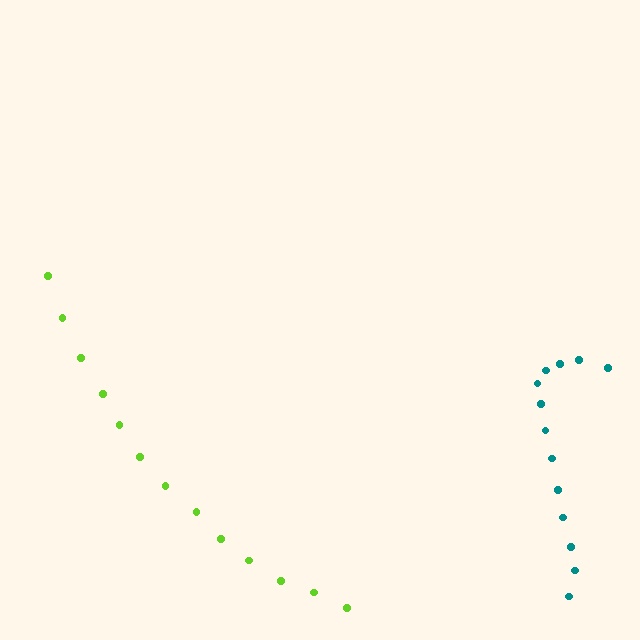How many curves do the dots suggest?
There are 2 distinct paths.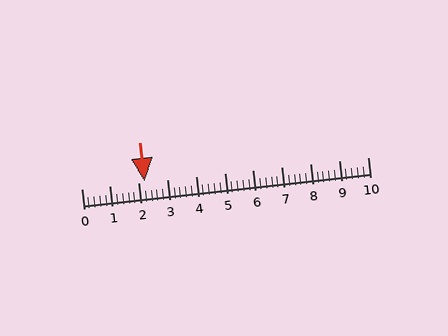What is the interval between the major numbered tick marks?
The major tick marks are spaced 1 units apart.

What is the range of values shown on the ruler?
The ruler shows values from 0 to 10.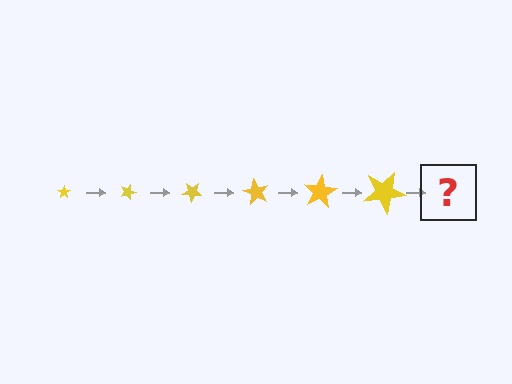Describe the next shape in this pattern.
It should be a star, larger than the previous one and rotated 120 degrees from the start.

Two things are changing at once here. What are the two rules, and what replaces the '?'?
The two rules are that the star grows larger each step and it rotates 20 degrees each step. The '?' should be a star, larger than the previous one and rotated 120 degrees from the start.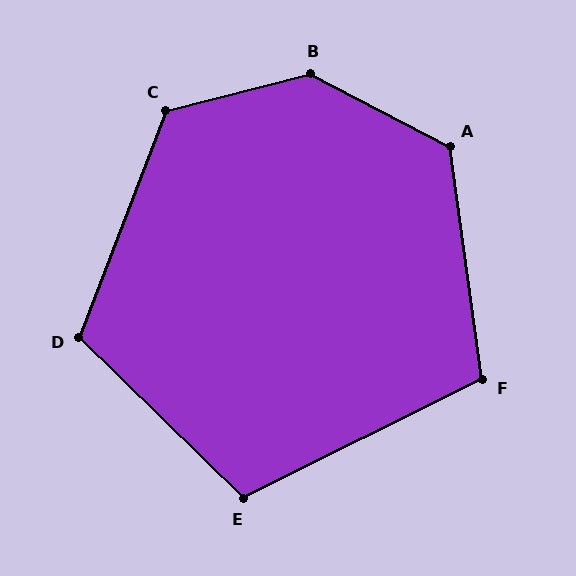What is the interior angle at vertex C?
Approximately 125 degrees (obtuse).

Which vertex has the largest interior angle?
B, at approximately 138 degrees.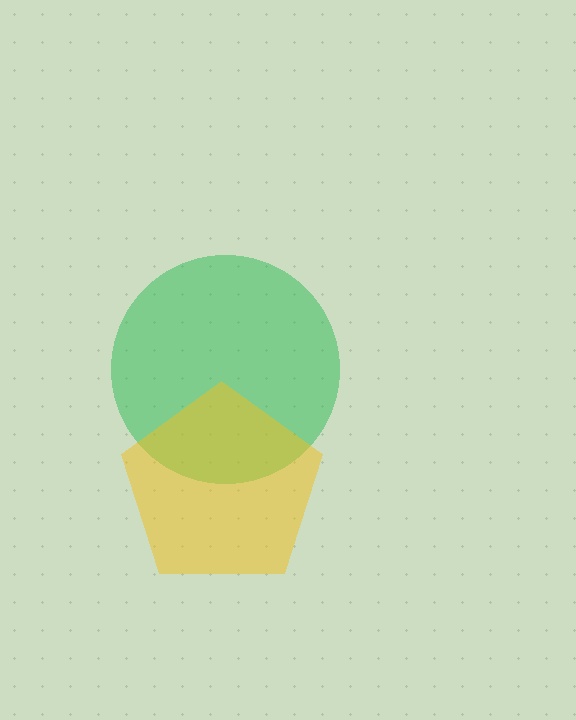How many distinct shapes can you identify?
There are 2 distinct shapes: a green circle, a yellow pentagon.